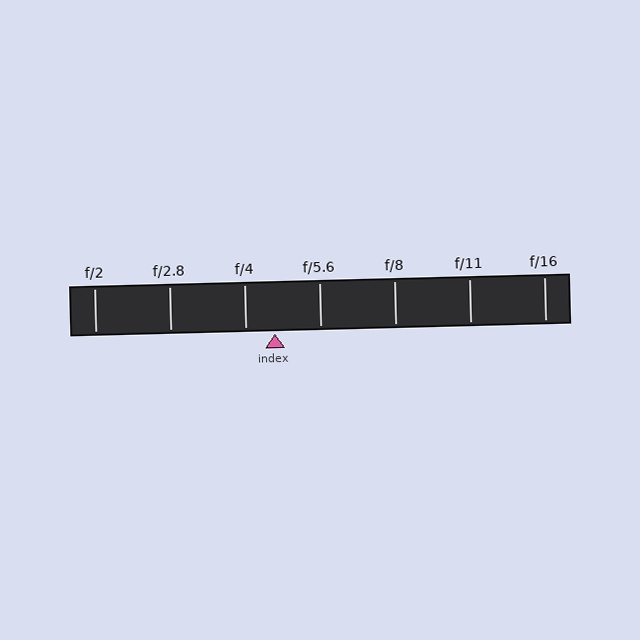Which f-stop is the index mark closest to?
The index mark is closest to f/4.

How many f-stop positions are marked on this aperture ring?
There are 7 f-stop positions marked.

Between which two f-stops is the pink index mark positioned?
The index mark is between f/4 and f/5.6.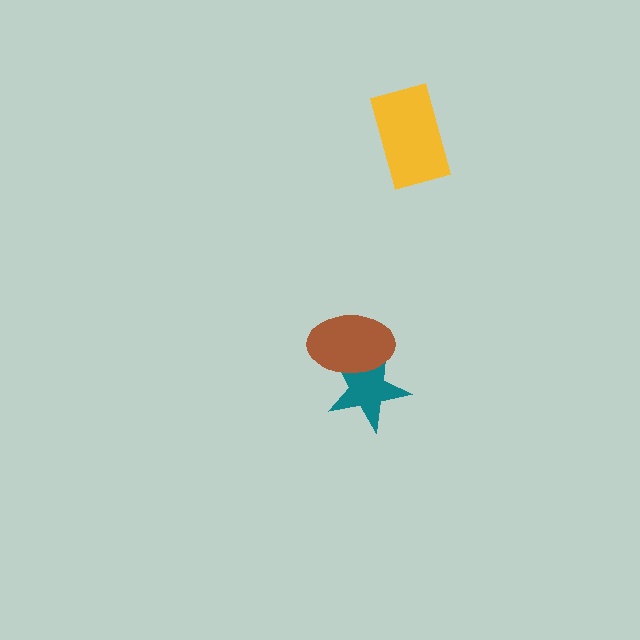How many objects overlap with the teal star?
1 object overlaps with the teal star.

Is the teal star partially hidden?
Yes, it is partially covered by another shape.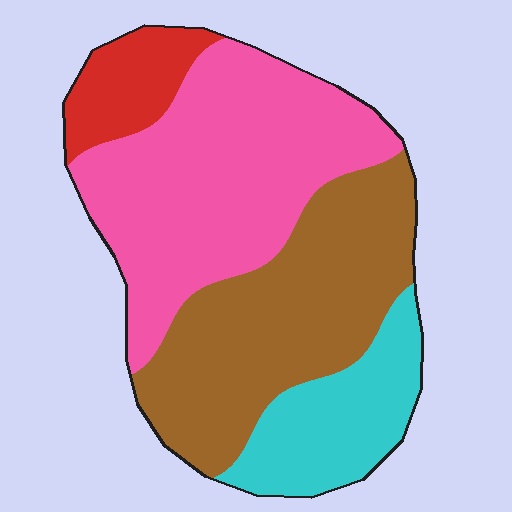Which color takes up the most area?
Pink, at roughly 40%.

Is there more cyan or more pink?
Pink.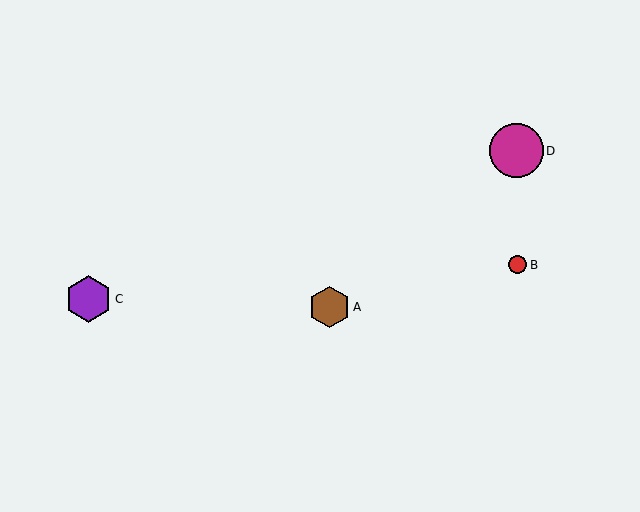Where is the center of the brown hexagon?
The center of the brown hexagon is at (329, 307).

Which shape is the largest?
The magenta circle (labeled D) is the largest.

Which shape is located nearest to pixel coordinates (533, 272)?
The red circle (labeled B) at (518, 265) is nearest to that location.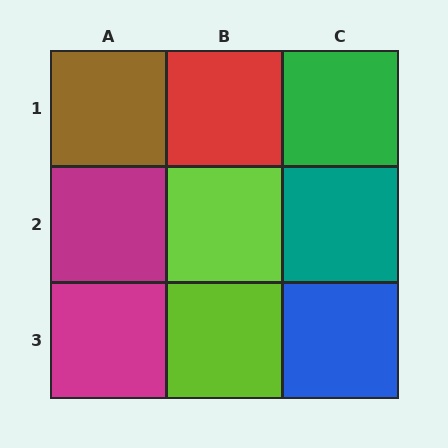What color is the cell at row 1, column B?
Red.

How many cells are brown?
1 cell is brown.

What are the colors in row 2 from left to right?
Magenta, lime, teal.